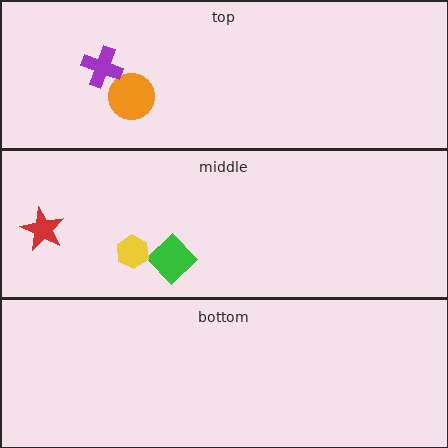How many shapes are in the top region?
2.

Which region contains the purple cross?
The top region.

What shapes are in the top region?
The orange circle, the purple cross.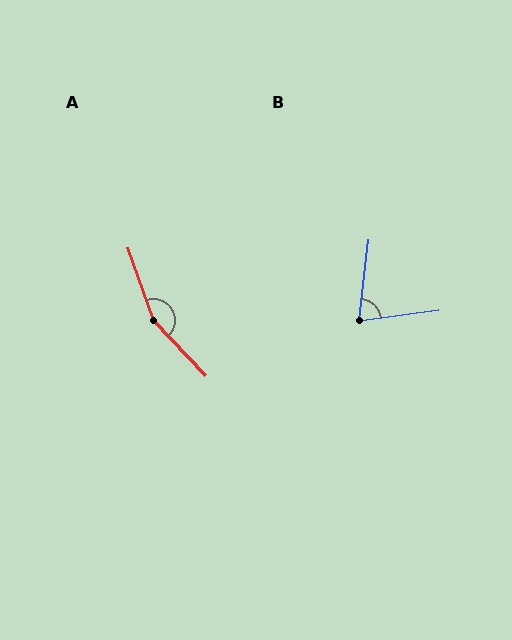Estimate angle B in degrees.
Approximately 76 degrees.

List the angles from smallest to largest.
B (76°), A (156°).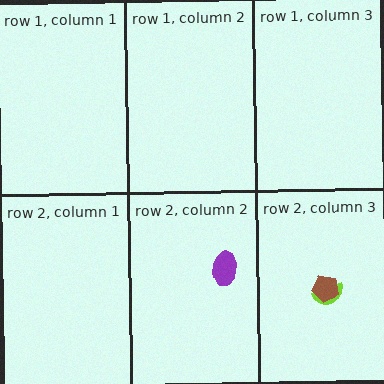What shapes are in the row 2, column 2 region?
The purple ellipse.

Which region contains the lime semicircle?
The row 2, column 3 region.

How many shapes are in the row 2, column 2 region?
1.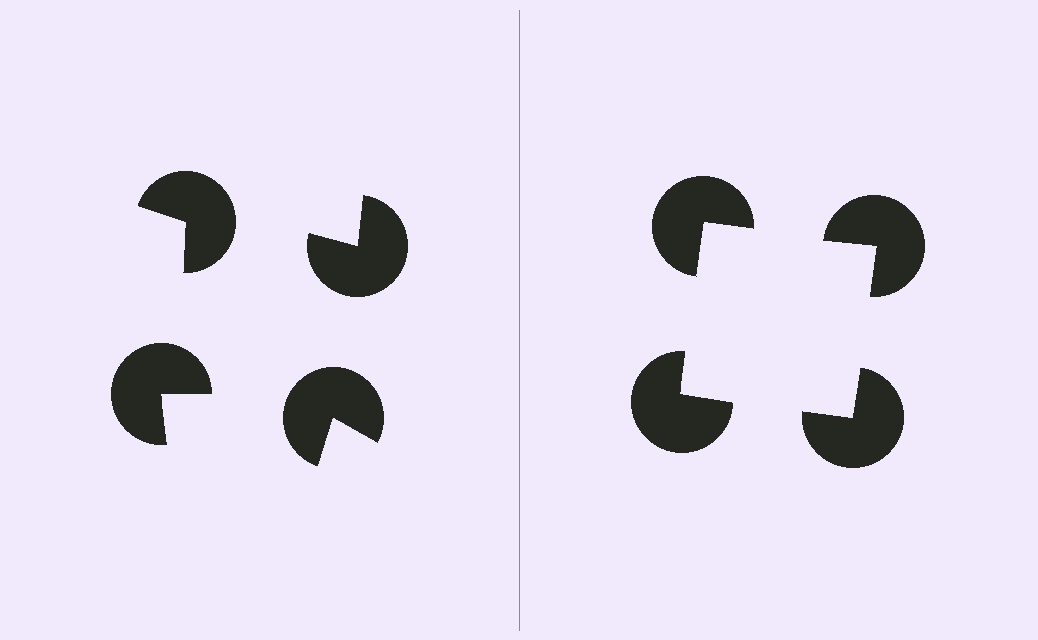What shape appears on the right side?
An illusory square.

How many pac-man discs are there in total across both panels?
8 — 4 on each side.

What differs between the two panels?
The pac-man discs are positioned identically on both sides; only the wedge orientations differ. On the right they align to a square; on the left they are misaligned.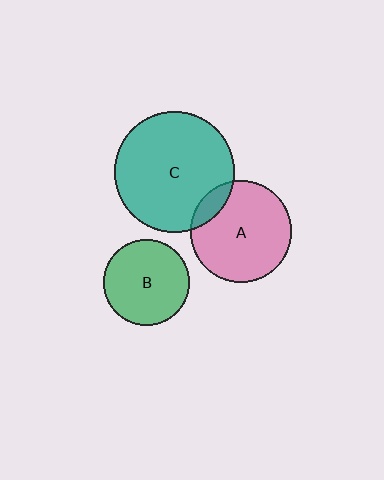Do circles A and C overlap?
Yes.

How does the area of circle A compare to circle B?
Approximately 1.4 times.